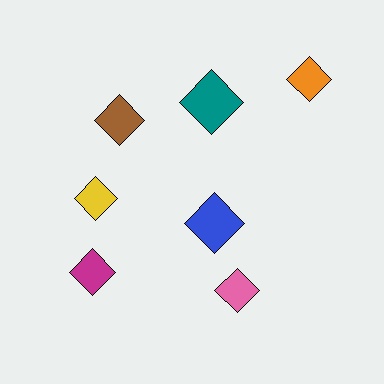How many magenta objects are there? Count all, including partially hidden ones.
There is 1 magenta object.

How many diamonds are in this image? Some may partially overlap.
There are 7 diamonds.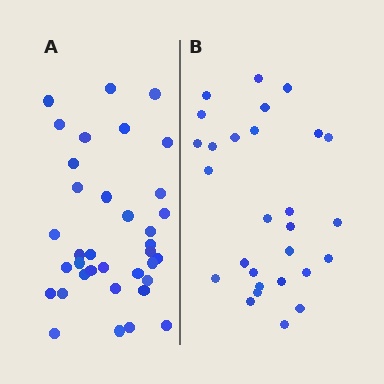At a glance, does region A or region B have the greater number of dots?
Region A (the left region) has more dots.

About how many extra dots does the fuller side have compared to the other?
Region A has roughly 8 or so more dots than region B.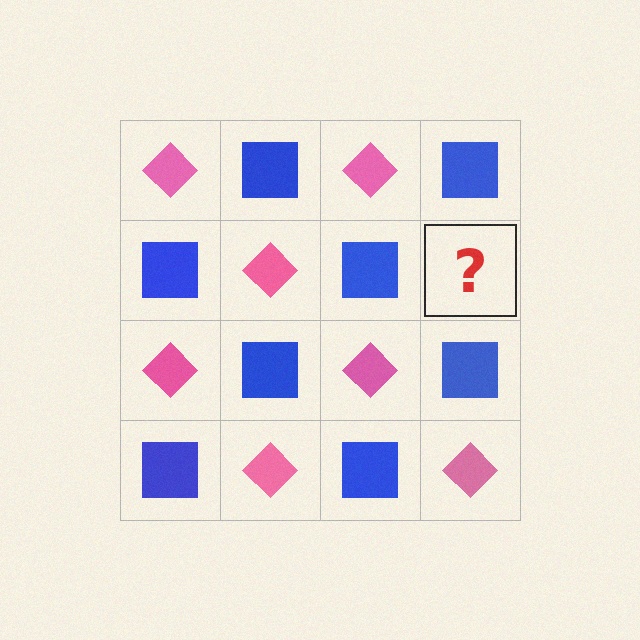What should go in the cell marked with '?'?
The missing cell should contain a pink diamond.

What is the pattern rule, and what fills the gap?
The rule is that it alternates pink diamond and blue square in a checkerboard pattern. The gap should be filled with a pink diamond.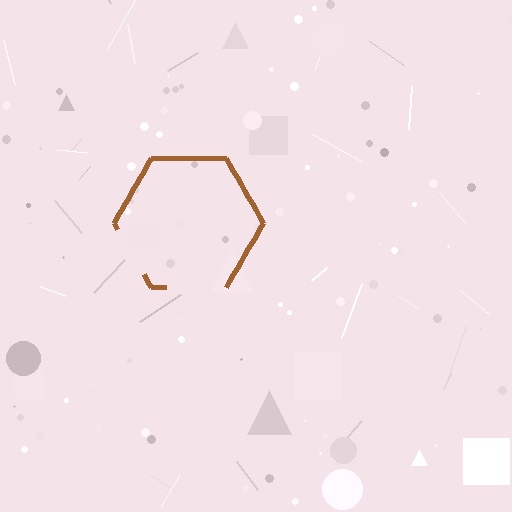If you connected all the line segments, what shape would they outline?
They would outline a hexagon.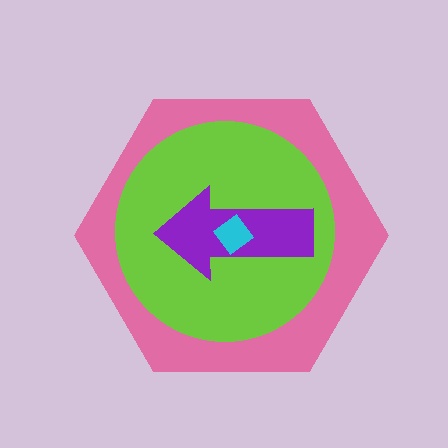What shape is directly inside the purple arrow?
The cyan diamond.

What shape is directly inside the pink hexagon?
The lime circle.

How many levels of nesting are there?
4.